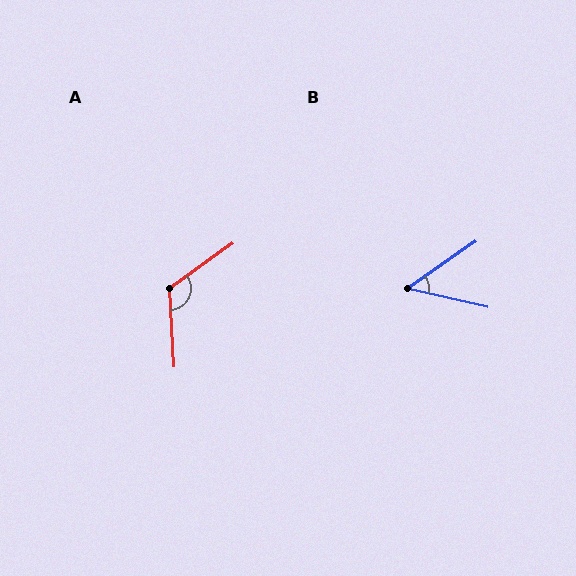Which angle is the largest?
A, at approximately 122 degrees.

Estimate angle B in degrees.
Approximately 48 degrees.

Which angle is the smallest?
B, at approximately 48 degrees.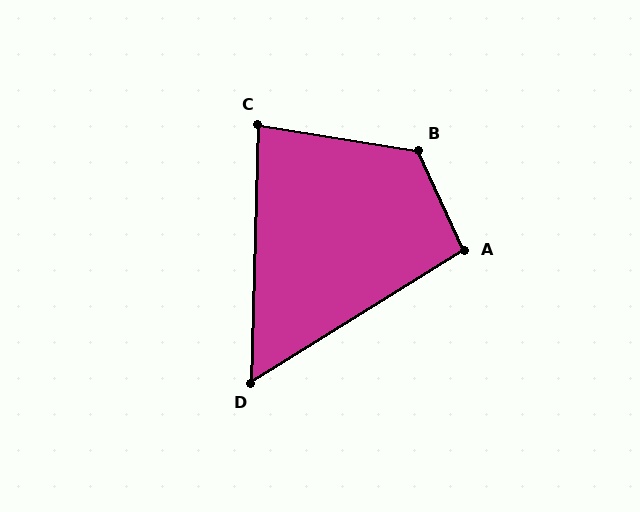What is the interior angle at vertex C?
Approximately 83 degrees (acute).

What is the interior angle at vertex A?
Approximately 97 degrees (obtuse).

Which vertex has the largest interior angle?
B, at approximately 123 degrees.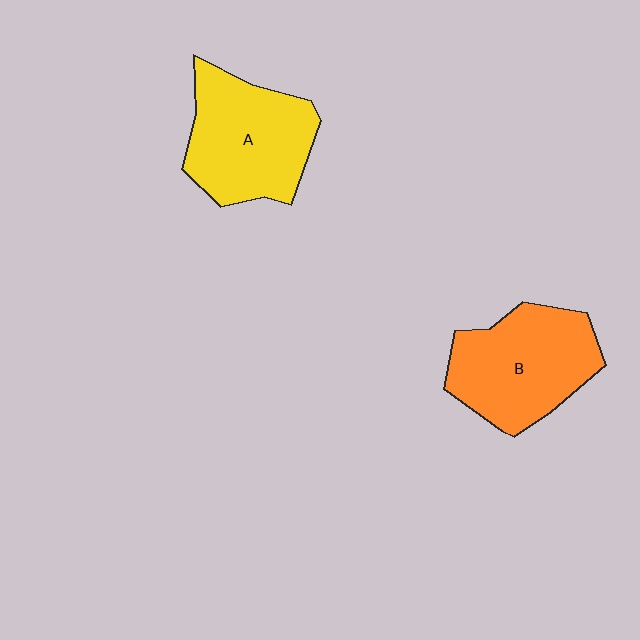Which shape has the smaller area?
Shape A (yellow).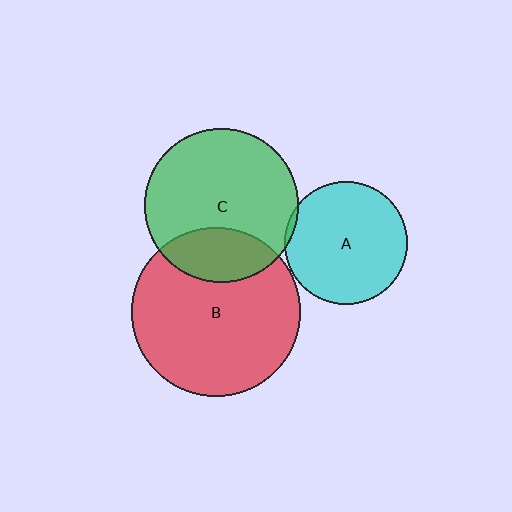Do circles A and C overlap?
Yes.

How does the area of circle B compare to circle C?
Approximately 1.2 times.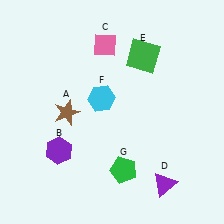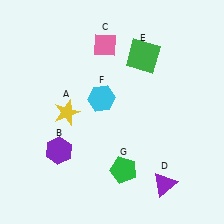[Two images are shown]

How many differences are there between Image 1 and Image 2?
There is 1 difference between the two images.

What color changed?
The star (A) changed from brown in Image 1 to yellow in Image 2.